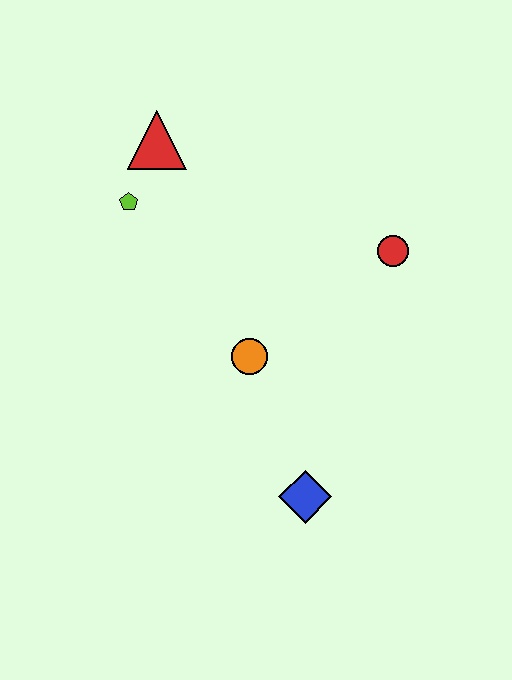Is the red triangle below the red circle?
No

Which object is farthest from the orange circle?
The red triangle is farthest from the orange circle.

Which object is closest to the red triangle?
The lime pentagon is closest to the red triangle.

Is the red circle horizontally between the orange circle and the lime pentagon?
No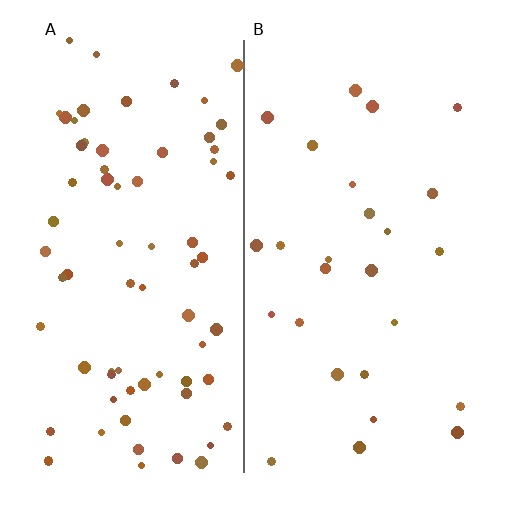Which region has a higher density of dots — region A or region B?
A (the left).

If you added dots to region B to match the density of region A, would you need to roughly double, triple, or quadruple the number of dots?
Approximately triple.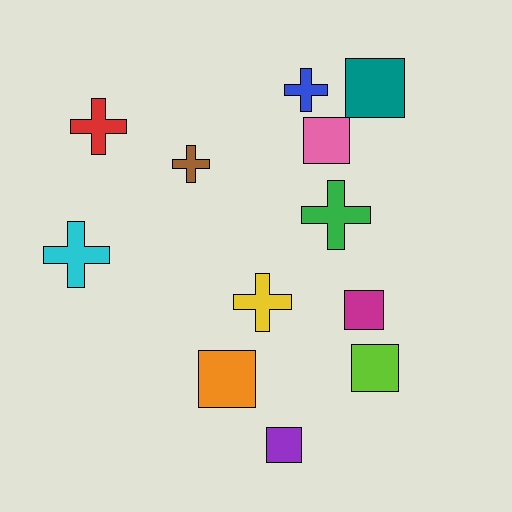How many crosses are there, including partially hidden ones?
There are 6 crosses.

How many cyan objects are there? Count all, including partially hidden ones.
There is 1 cyan object.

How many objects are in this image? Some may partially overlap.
There are 12 objects.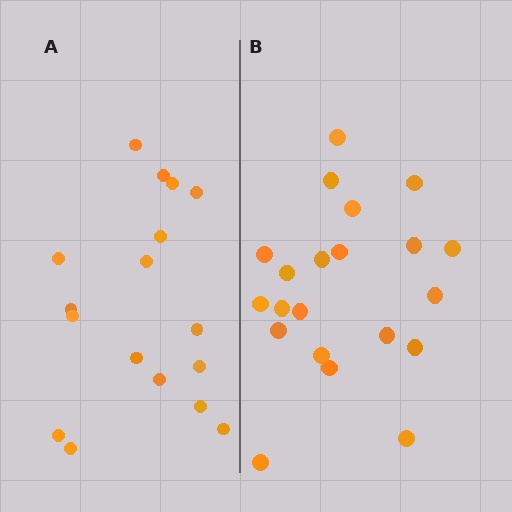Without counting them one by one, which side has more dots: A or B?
Region B (the right region) has more dots.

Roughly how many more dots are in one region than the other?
Region B has about 4 more dots than region A.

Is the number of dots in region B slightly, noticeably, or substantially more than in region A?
Region B has only slightly more — the two regions are fairly close. The ratio is roughly 1.2 to 1.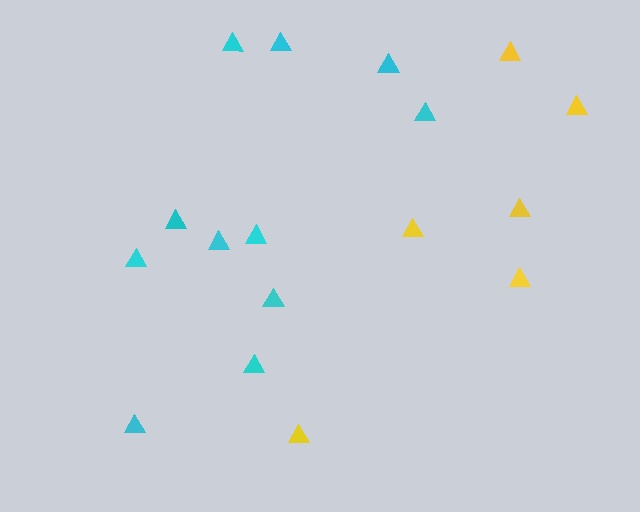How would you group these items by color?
There are 2 groups: one group of cyan triangles (11) and one group of yellow triangles (6).